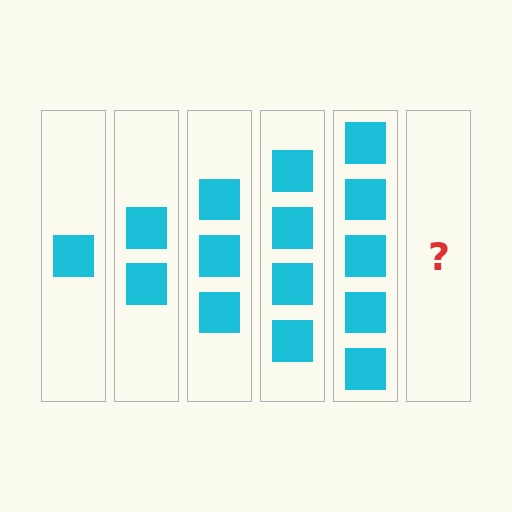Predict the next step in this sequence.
The next step is 6 squares.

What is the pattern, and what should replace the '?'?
The pattern is that each step adds one more square. The '?' should be 6 squares.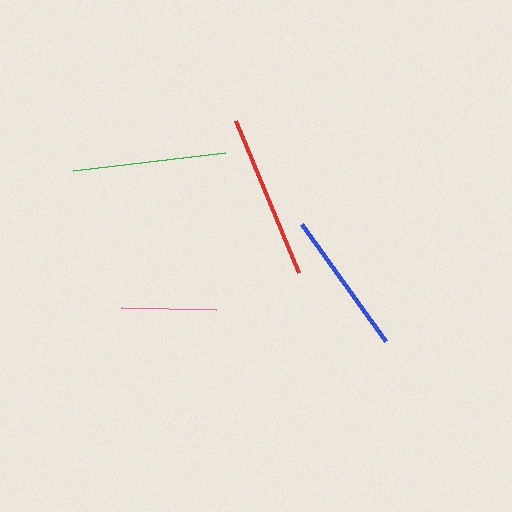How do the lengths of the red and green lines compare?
The red and green lines are approximately the same length.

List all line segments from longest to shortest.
From longest to shortest: red, green, blue, pink.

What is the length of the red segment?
The red segment is approximately 164 pixels long.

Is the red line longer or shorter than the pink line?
The red line is longer than the pink line.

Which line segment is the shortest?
The pink line is the shortest at approximately 95 pixels.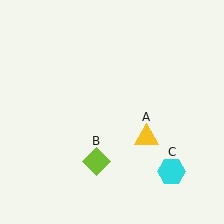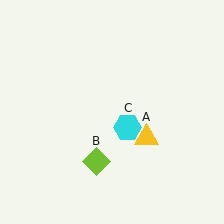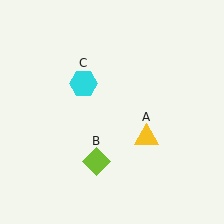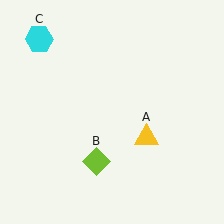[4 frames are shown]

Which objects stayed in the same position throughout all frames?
Yellow triangle (object A) and lime diamond (object B) remained stationary.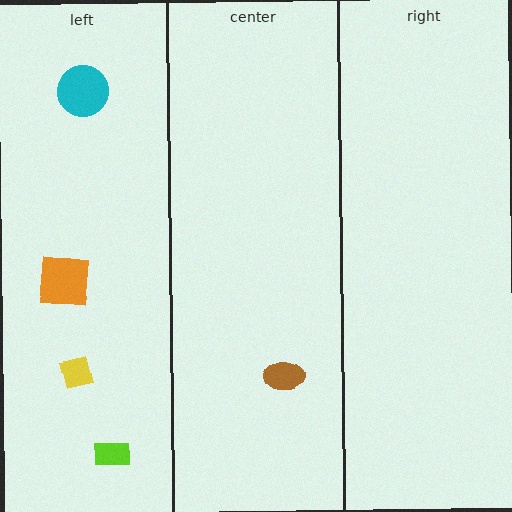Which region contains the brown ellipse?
The center region.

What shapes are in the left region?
The lime rectangle, the cyan circle, the orange square, the yellow square.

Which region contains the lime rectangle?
The left region.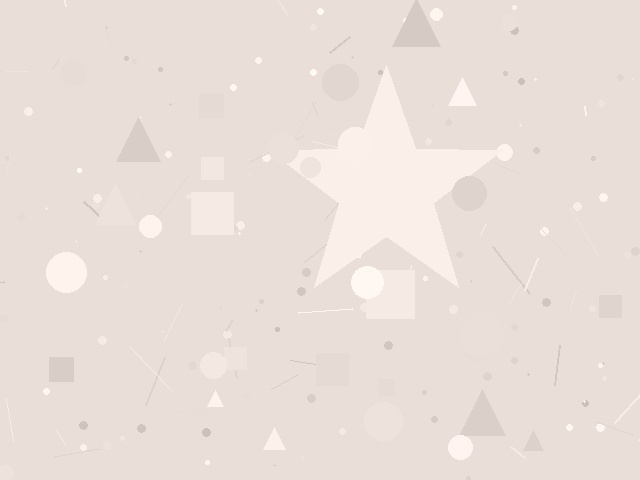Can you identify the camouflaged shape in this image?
The camouflaged shape is a star.